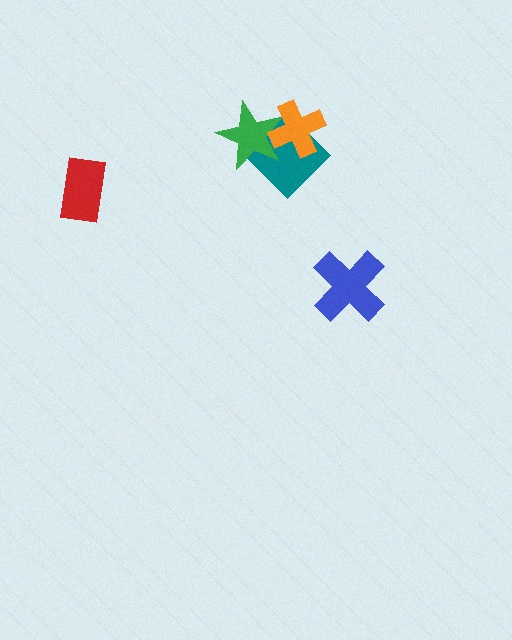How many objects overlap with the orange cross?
2 objects overlap with the orange cross.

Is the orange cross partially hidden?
No, no other shape covers it.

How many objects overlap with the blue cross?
0 objects overlap with the blue cross.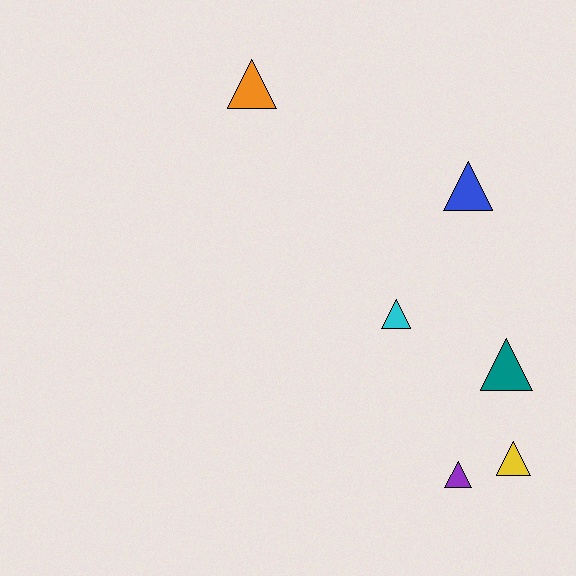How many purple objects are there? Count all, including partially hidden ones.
There is 1 purple object.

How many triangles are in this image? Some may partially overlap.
There are 6 triangles.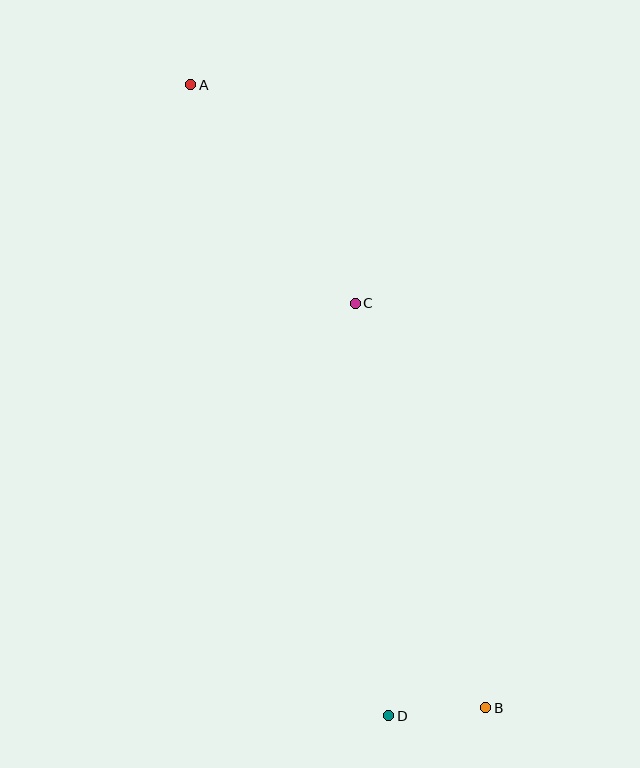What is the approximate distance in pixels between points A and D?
The distance between A and D is approximately 661 pixels.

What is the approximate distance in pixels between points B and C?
The distance between B and C is approximately 425 pixels.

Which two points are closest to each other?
Points B and D are closest to each other.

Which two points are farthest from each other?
Points A and B are farthest from each other.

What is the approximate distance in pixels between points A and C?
The distance between A and C is approximately 273 pixels.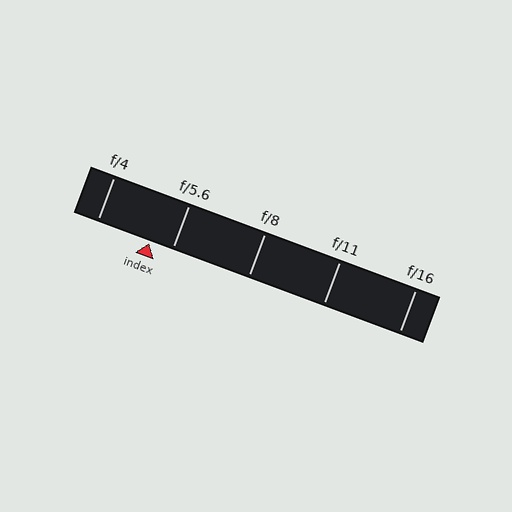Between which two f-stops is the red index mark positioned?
The index mark is between f/4 and f/5.6.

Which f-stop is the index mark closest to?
The index mark is closest to f/5.6.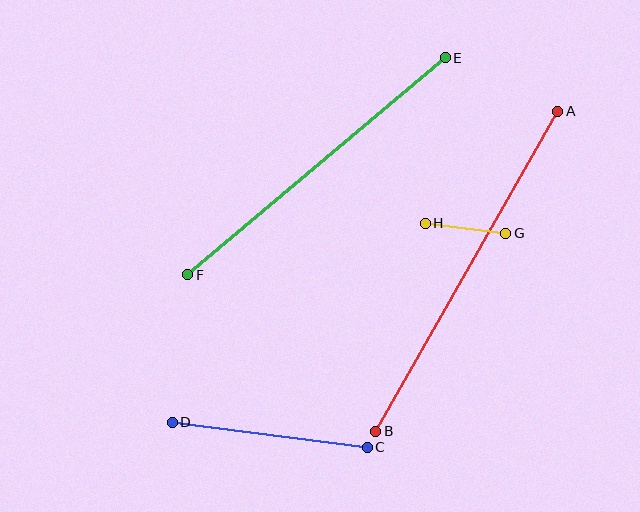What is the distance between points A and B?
The distance is approximately 368 pixels.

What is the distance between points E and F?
The distance is approximately 337 pixels.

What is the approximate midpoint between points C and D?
The midpoint is at approximately (270, 435) pixels.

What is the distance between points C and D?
The distance is approximately 197 pixels.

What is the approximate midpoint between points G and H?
The midpoint is at approximately (466, 228) pixels.